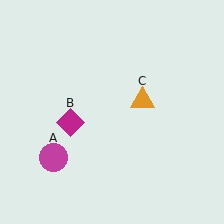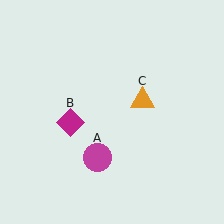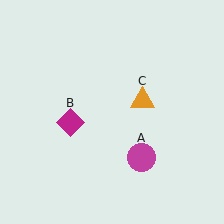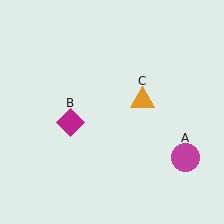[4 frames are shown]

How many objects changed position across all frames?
1 object changed position: magenta circle (object A).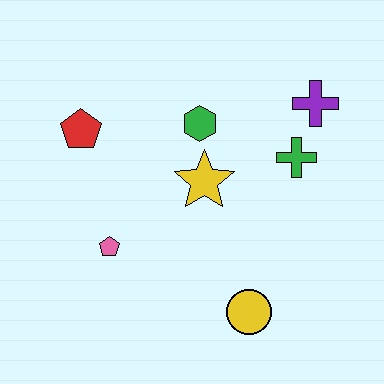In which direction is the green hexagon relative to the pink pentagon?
The green hexagon is above the pink pentagon.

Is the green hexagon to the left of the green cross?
Yes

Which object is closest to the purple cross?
The green cross is closest to the purple cross.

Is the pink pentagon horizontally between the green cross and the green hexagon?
No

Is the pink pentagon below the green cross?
Yes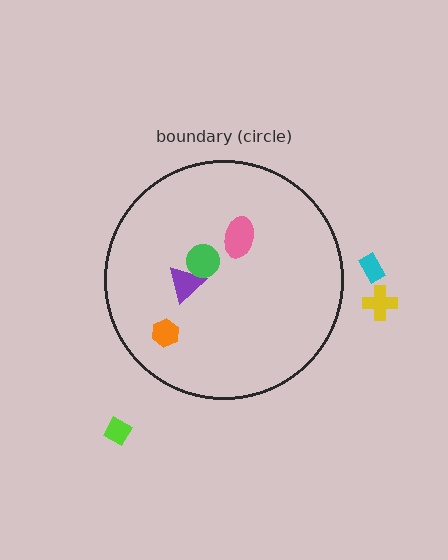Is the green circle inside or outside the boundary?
Inside.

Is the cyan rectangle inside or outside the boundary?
Outside.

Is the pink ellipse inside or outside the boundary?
Inside.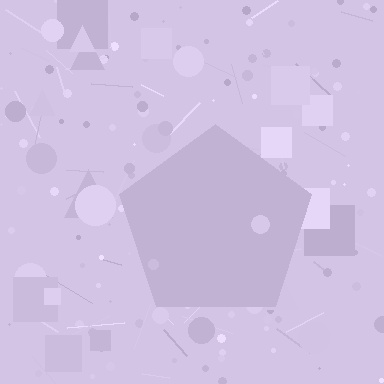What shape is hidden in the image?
A pentagon is hidden in the image.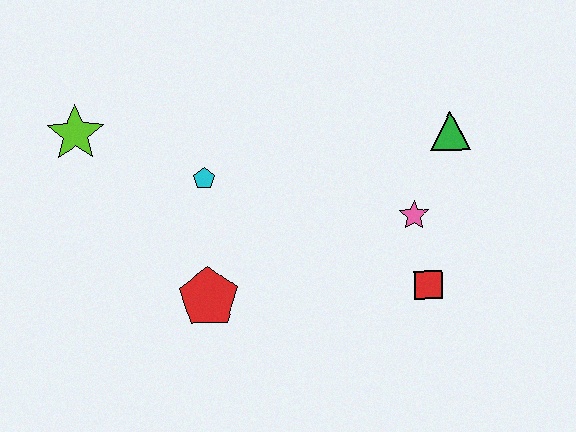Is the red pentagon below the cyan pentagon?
Yes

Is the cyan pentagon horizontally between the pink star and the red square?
No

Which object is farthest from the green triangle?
The lime star is farthest from the green triangle.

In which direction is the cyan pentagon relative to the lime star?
The cyan pentagon is to the right of the lime star.